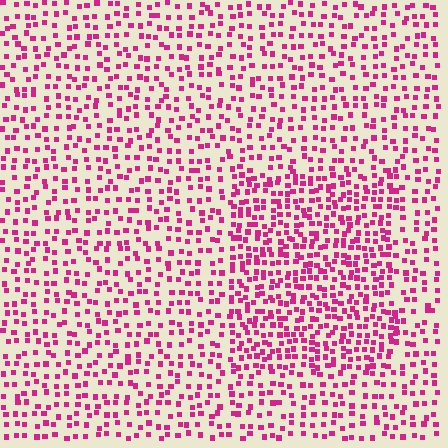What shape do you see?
I see a rectangle.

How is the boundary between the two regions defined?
The boundary is defined by a change in element density (approximately 1.7x ratio). All elements are the same color, size, and shape.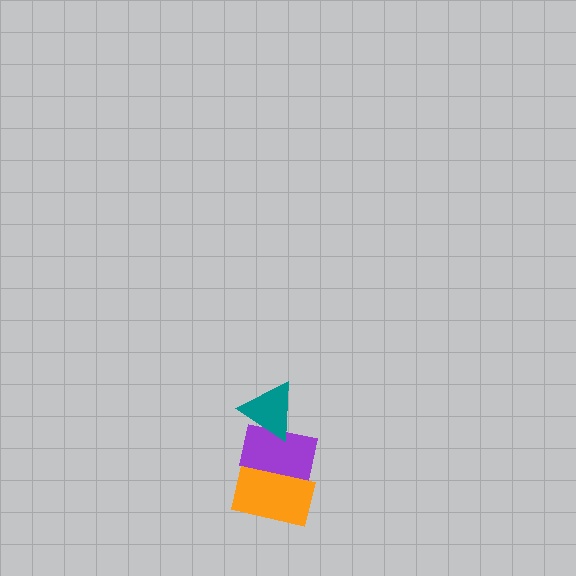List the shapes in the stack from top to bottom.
From top to bottom: the teal triangle, the purple rectangle, the orange rectangle.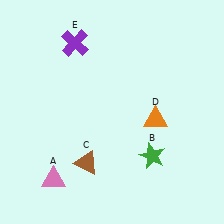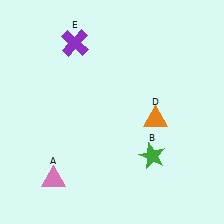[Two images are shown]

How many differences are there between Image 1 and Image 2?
There is 1 difference between the two images.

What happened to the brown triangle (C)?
The brown triangle (C) was removed in Image 2. It was in the bottom-left area of Image 1.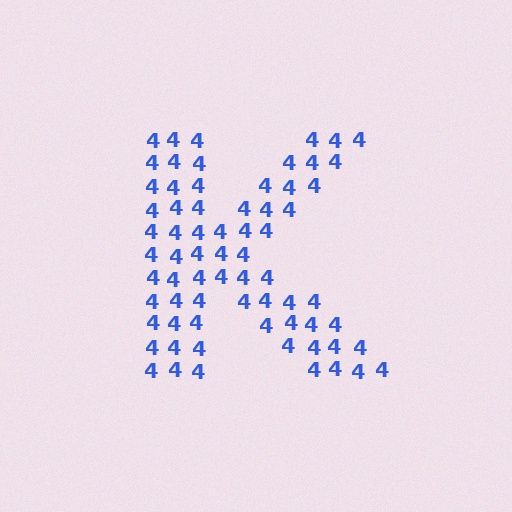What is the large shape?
The large shape is the letter K.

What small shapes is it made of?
It is made of small digit 4's.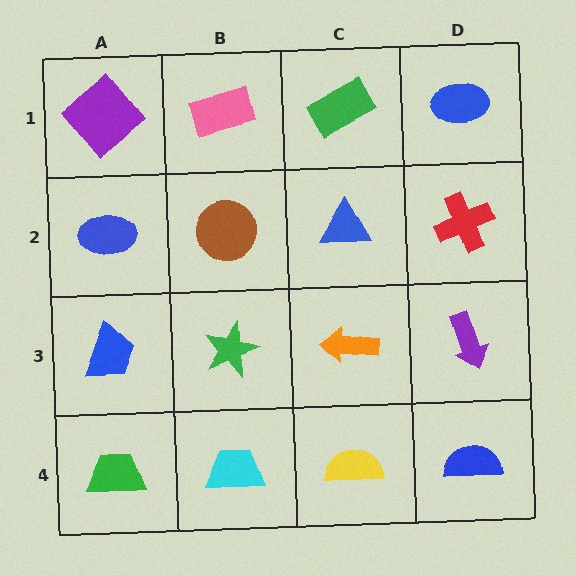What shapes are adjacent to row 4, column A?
A blue trapezoid (row 3, column A), a cyan trapezoid (row 4, column B).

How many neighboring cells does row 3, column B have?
4.